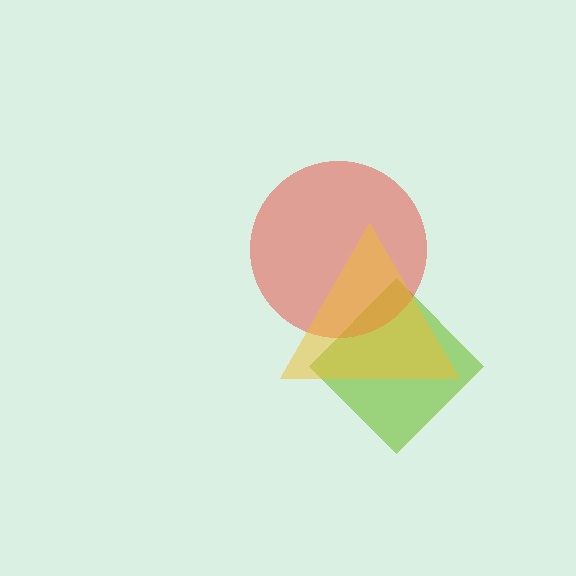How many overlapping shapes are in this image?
There are 3 overlapping shapes in the image.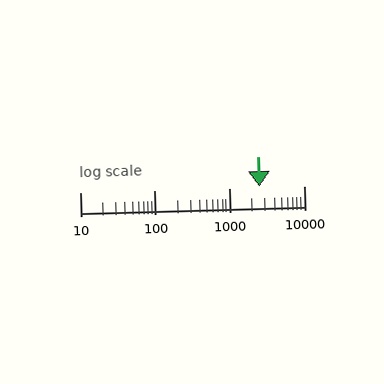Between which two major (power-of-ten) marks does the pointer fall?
The pointer is between 1000 and 10000.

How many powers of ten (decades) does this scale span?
The scale spans 3 decades, from 10 to 10000.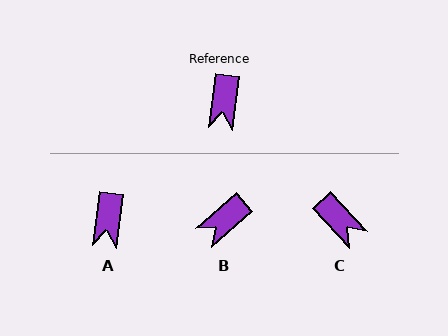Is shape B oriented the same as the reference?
No, it is off by about 42 degrees.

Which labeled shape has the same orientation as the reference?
A.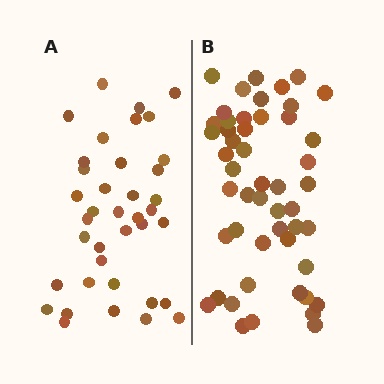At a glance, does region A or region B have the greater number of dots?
Region B (the right region) has more dots.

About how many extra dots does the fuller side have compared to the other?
Region B has roughly 12 or so more dots than region A.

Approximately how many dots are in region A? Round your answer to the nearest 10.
About 40 dots. (The exact count is 38, which rounds to 40.)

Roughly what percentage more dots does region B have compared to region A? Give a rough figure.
About 30% more.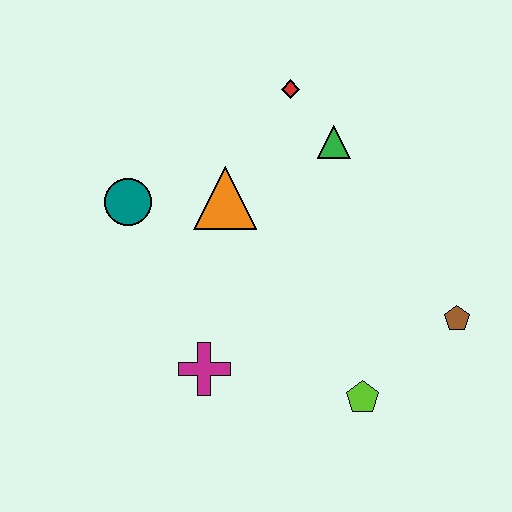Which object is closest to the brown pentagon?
The lime pentagon is closest to the brown pentagon.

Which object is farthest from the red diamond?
The lime pentagon is farthest from the red diamond.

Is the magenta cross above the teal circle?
No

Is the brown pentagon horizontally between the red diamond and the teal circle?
No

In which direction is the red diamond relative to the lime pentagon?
The red diamond is above the lime pentagon.